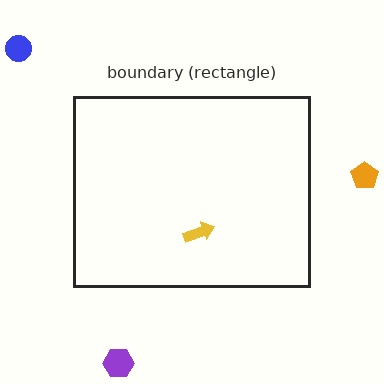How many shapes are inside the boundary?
1 inside, 3 outside.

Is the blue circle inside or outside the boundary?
Outside.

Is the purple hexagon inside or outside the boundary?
Outside.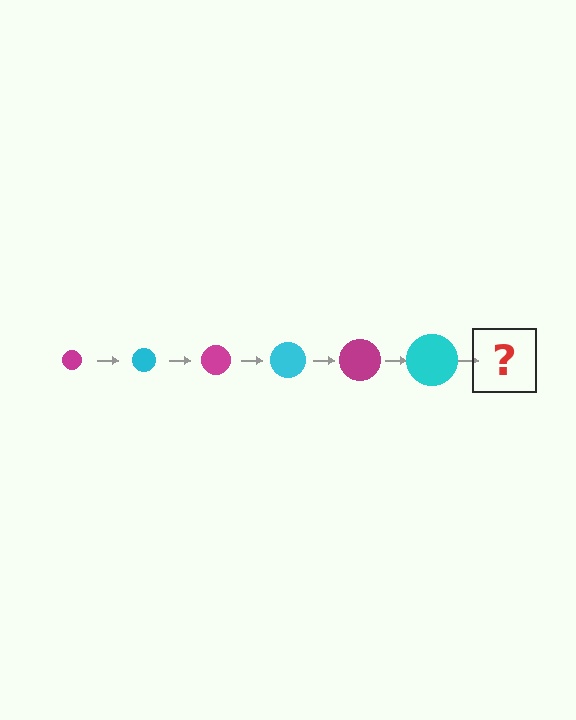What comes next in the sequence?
The next element should be a magenta circle, larger than the previous one.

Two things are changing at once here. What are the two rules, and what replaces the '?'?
The two rules are that the circle grows larger each step and the color cycles through magenta and cyan. The '?' should be a magenta circle, larger than the previous one.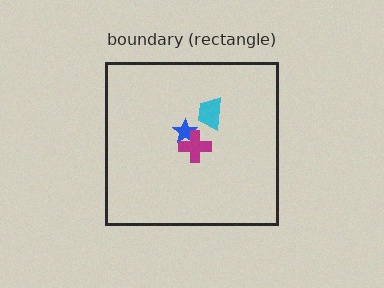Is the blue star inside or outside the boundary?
Inside.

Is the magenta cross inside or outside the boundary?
Inside.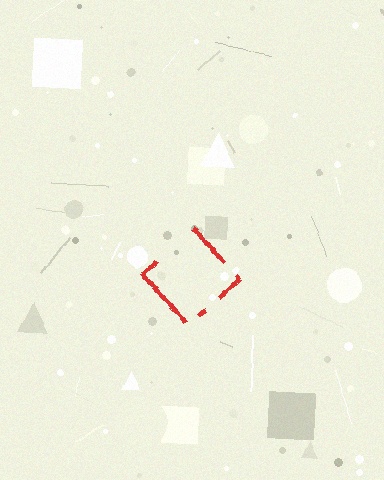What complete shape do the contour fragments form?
The contour fragments form a diamond.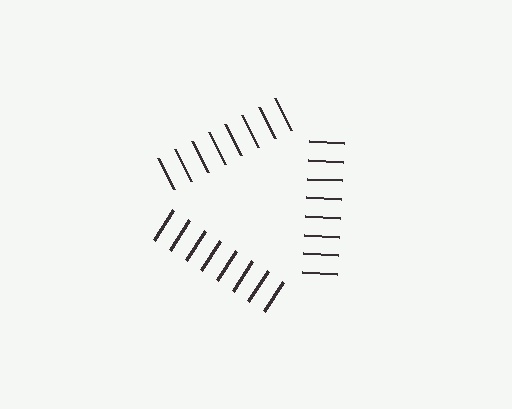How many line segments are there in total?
24 — 8 along each of the 3 edges.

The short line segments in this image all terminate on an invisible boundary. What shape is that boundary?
An illusory triangle — the line segments terminate on its edges but no continuous stroke is drawn.